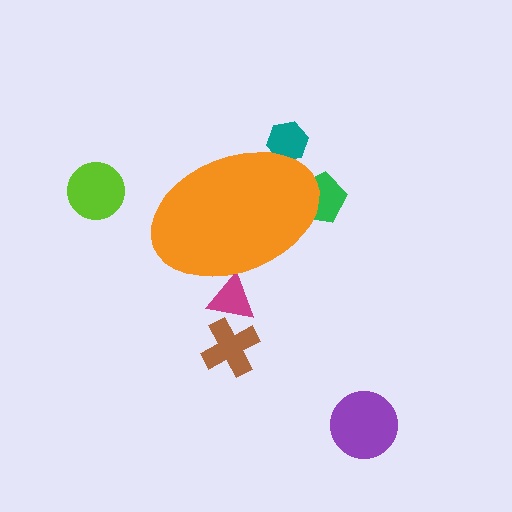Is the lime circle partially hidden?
No, the lime circle is fully visible.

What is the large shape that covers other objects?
An orange ellipse.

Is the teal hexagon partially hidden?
Yes, the teal hexagon is partially hidden behind the orange ellipse.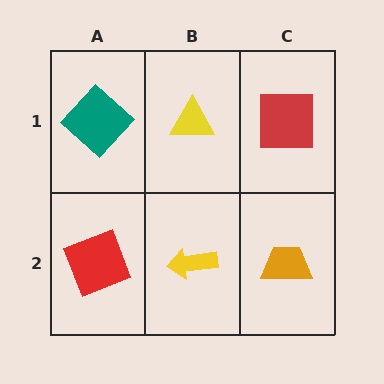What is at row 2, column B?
A yellow arrow.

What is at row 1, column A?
A teal diamond.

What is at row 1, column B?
A yellow triangle.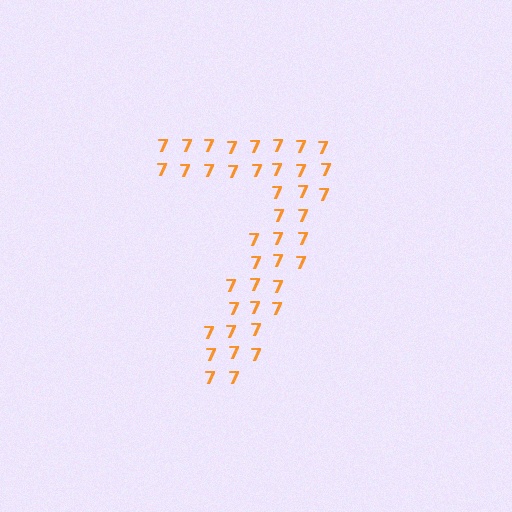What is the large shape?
The large shape is the digit 7.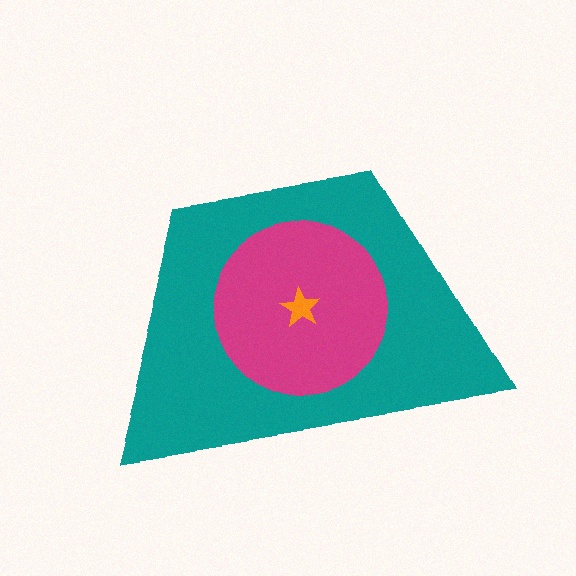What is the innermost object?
The orange star.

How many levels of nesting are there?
3.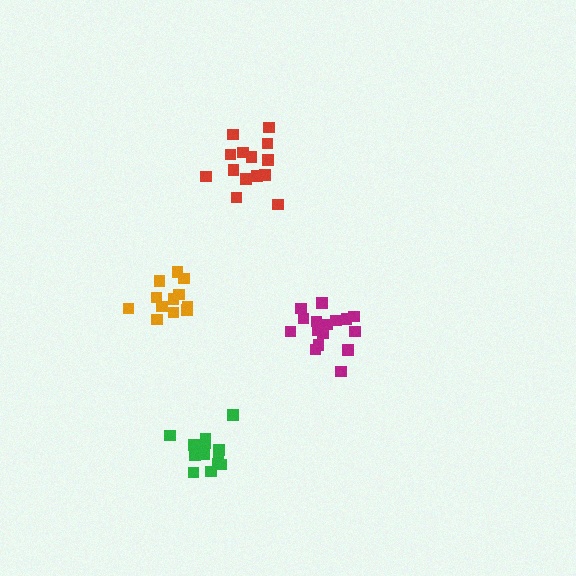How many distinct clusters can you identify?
There are 4 distinct clusters.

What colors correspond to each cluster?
The clusters are colored: magenta, red, green, orange.